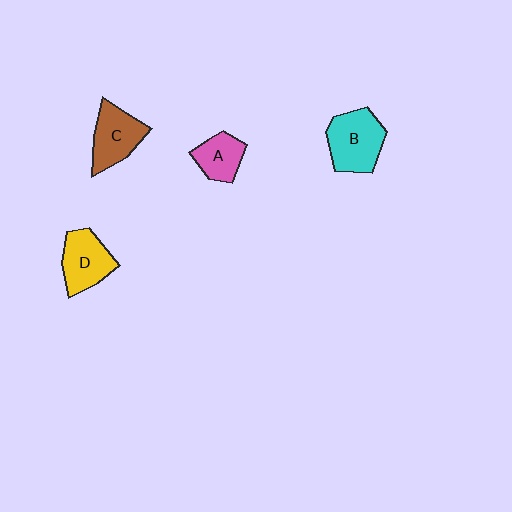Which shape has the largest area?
Shape B (cyan).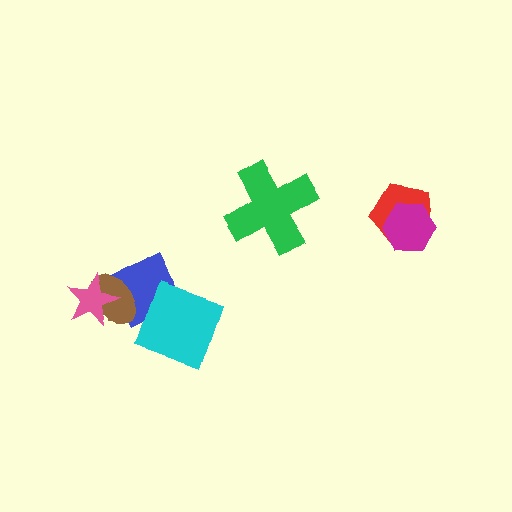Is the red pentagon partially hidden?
Yes, it is partially covered by another shape.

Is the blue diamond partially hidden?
Yes, it is partially covered by another shape.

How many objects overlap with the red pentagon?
1 object overlaps with the red pentagon.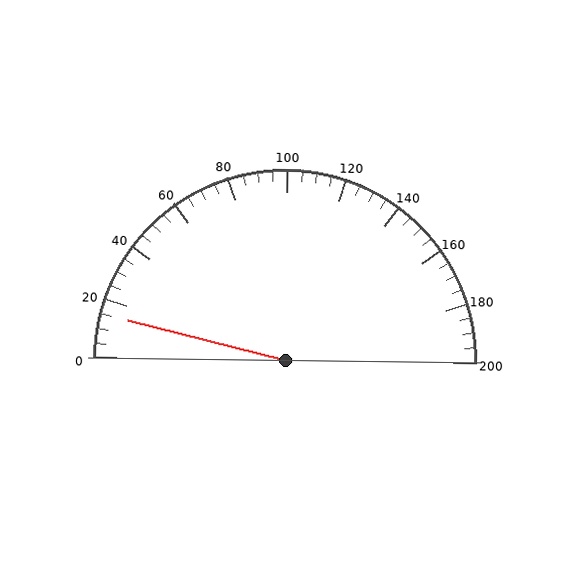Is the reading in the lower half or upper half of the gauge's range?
The reading is in the lower half of the range (0 to 200).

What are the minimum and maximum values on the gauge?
The gauge ranges from 0 to 200.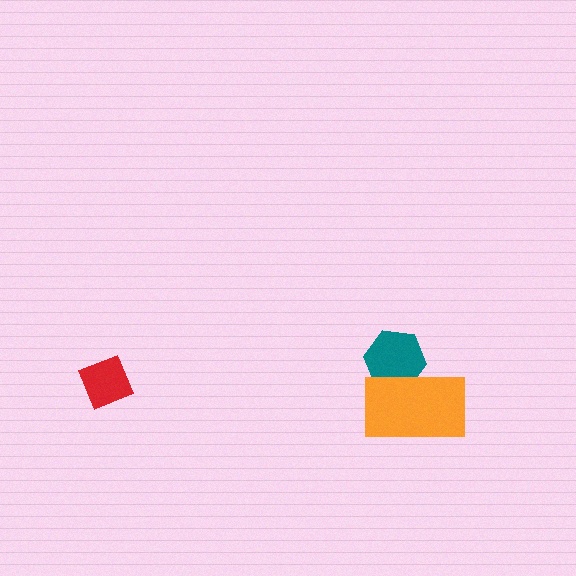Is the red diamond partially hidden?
No, no other shape covers it.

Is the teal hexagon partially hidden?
Yes, it is partially covered by another shape.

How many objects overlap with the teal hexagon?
1 object overlaps with the teal hexagon.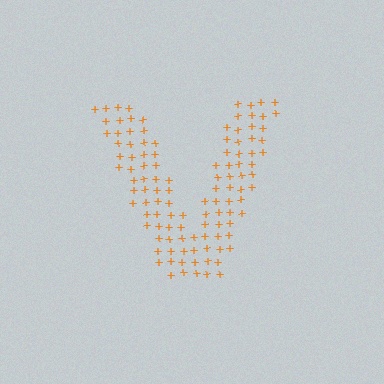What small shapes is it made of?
It is made of small plus signs.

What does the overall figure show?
The overall figure shows the letter V.